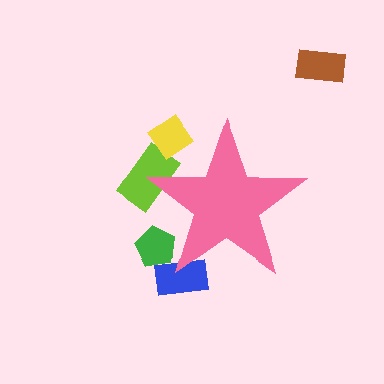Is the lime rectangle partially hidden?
Yes, the lime rectangle is partially hidden behind the pink star.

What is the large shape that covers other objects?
A pink star.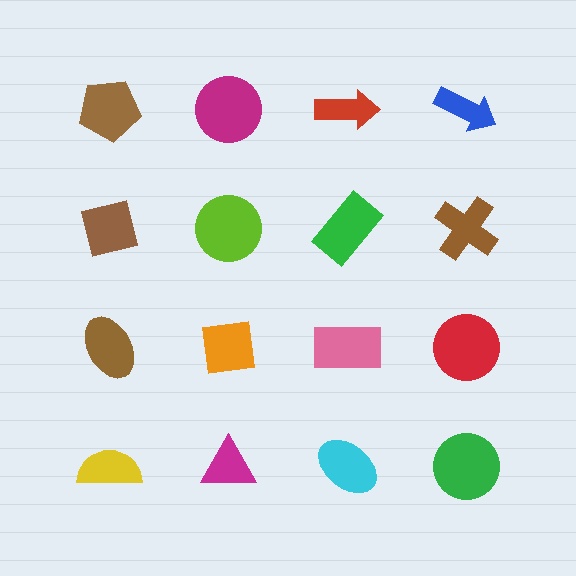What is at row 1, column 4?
A blue arrow.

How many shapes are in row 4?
4 shapes.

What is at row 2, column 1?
A brown square.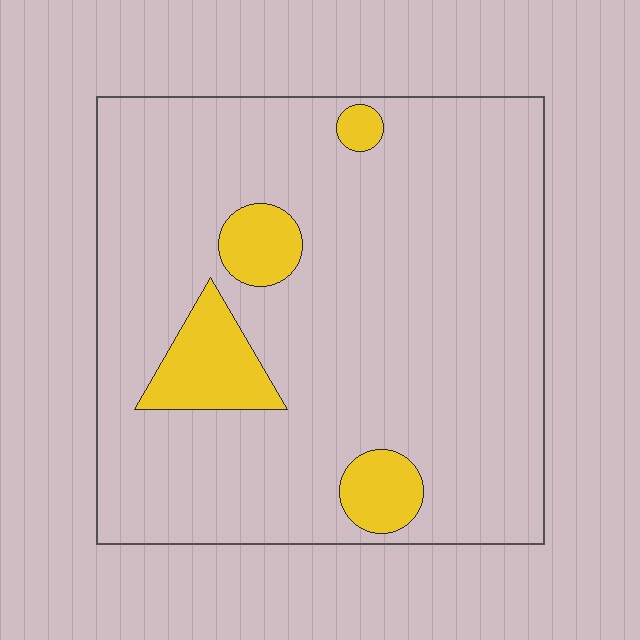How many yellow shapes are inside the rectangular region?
4.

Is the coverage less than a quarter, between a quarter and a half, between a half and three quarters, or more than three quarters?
Less than a quarter.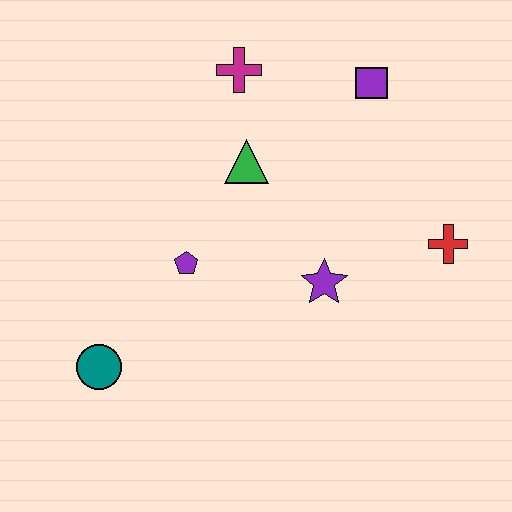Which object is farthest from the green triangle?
The teal circle is farthest from the green triangle.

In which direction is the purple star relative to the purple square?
The purple star is below the purple square.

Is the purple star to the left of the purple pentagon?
No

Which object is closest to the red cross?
The purple star is closest to the red cross.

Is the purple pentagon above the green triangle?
No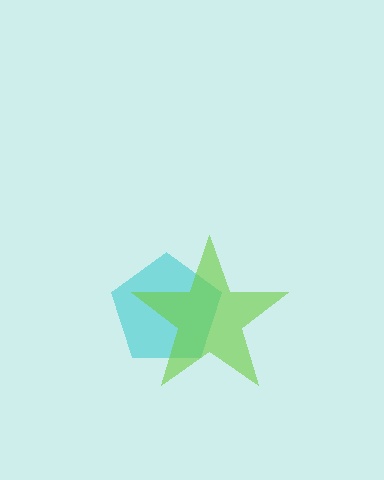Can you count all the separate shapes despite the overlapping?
Yes, there are 2 separate shapes.